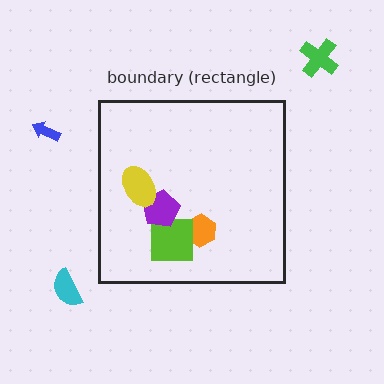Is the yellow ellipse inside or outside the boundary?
Inside.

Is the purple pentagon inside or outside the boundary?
Inside.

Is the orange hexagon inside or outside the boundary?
Inside.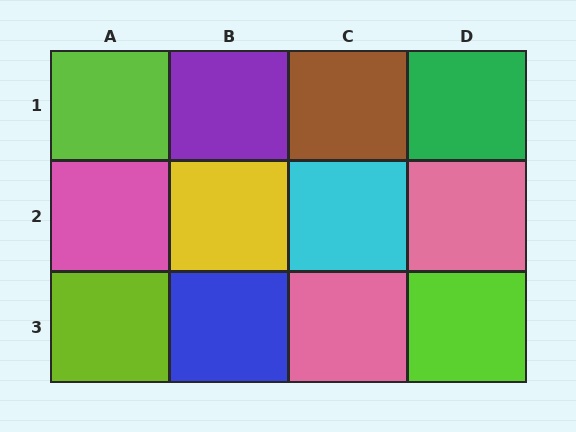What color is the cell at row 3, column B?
Blue.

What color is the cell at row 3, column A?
Lime.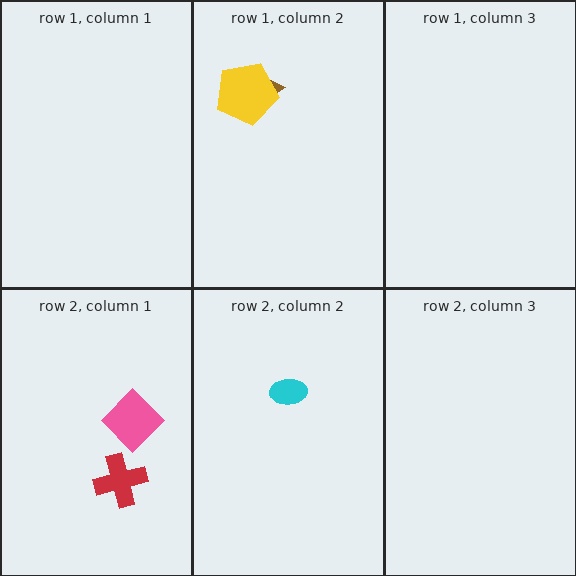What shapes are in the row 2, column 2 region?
The cyan ellipse.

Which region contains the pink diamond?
The row 2, column 1 region.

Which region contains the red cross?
The row 2, column 1 region.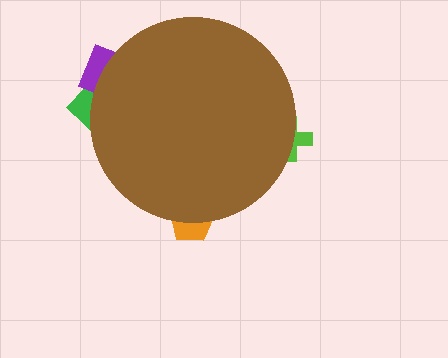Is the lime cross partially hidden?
Yes, the lime cross is partially hidden behind the brown circle.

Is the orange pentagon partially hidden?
Yes, the orange pentagon is partially hidden behind the brown circle.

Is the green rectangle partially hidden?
Yes, the green rectangle is partially hidden behind the brown circle.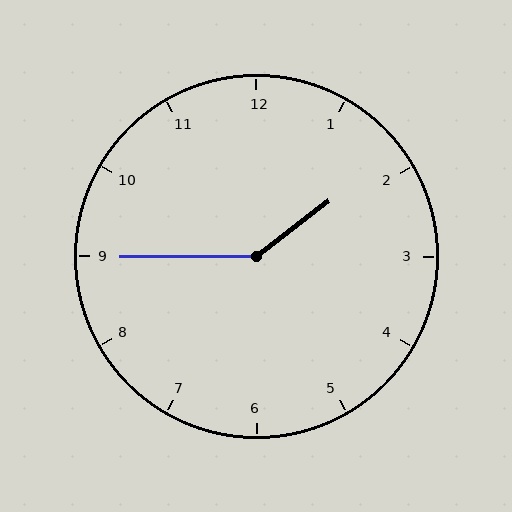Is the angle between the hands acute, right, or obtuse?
It is obtuse.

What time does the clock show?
1:45.